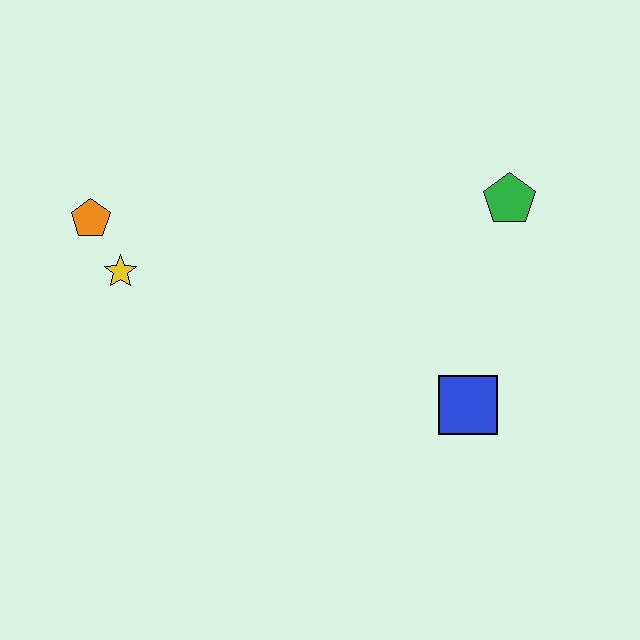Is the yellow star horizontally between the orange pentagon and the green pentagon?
Yes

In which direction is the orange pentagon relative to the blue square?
The orange pentagon is to the left of the blue square.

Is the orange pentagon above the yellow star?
Yes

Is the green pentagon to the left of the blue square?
No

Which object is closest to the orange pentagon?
The yellow star is closest to the orange pentagon.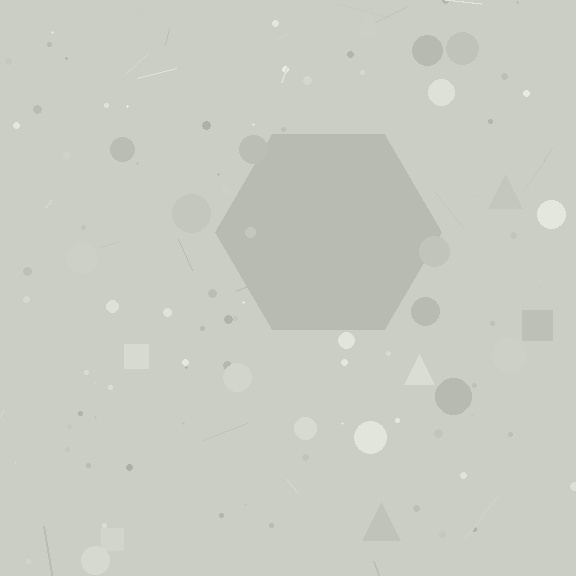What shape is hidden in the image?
A hexagon is hidden in the image.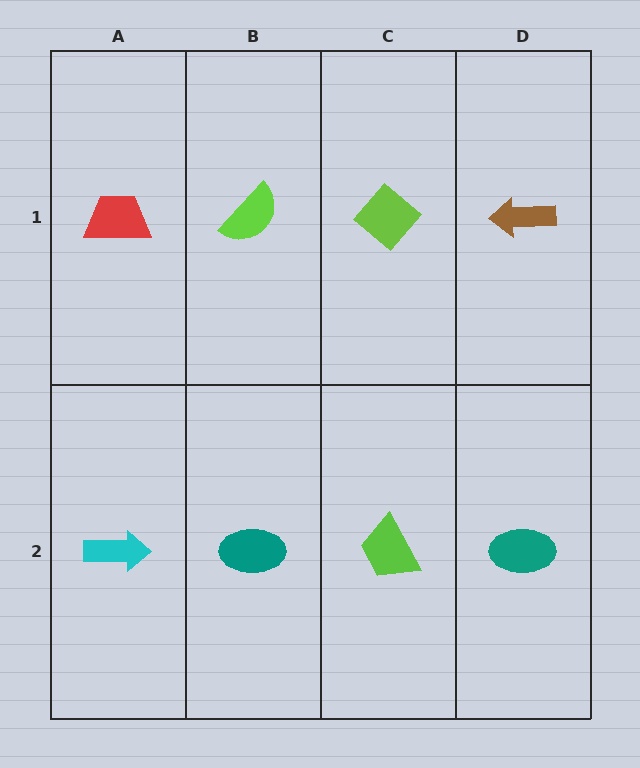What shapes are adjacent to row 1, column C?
A lime trapezoid (row 2, column C), a lime semicircle (row 1, column B), a brown arrow (row 1, column D).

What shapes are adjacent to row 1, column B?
A teal ellipse (row 2, column B), a red trapezoid (row 1, column A), a lime diamond (row 1, column C).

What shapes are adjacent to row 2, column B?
A lime semicircle (row 1, column B), a cyan arrow (row 2, column A), a lime trapezoid (row 2, column C).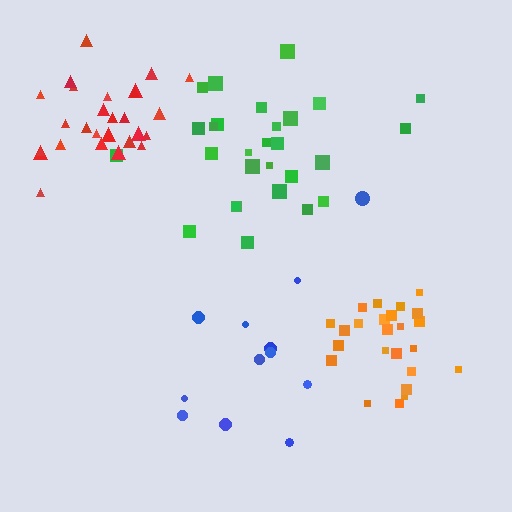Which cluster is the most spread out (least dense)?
Blue.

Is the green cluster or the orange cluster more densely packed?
Orange.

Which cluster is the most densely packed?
Orange.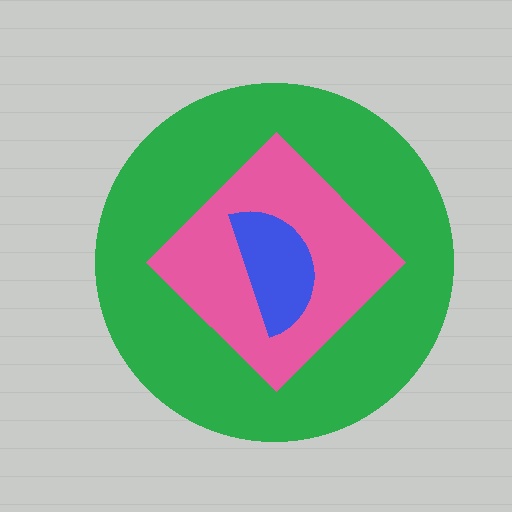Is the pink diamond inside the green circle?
Yes.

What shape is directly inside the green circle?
The pink diamond.